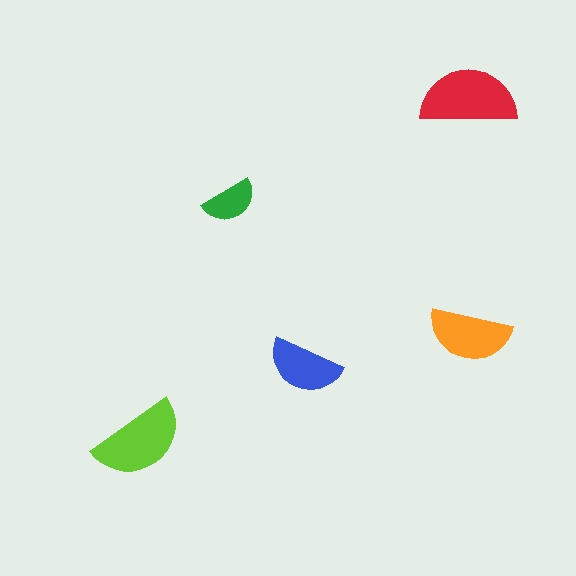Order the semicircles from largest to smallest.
the red one, the lime one, the orange one, the blue one, the green one.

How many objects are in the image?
There are 5 objects in the image.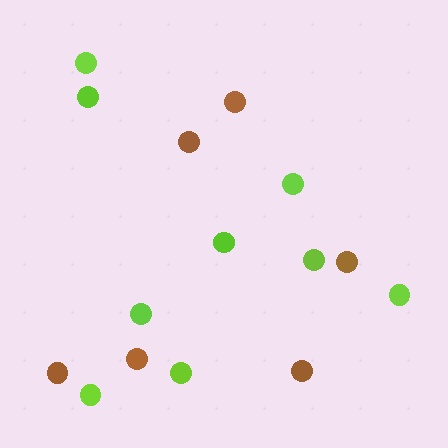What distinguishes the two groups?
There are 2 groups: one group of brown circles (6) and one group of lime circles (9).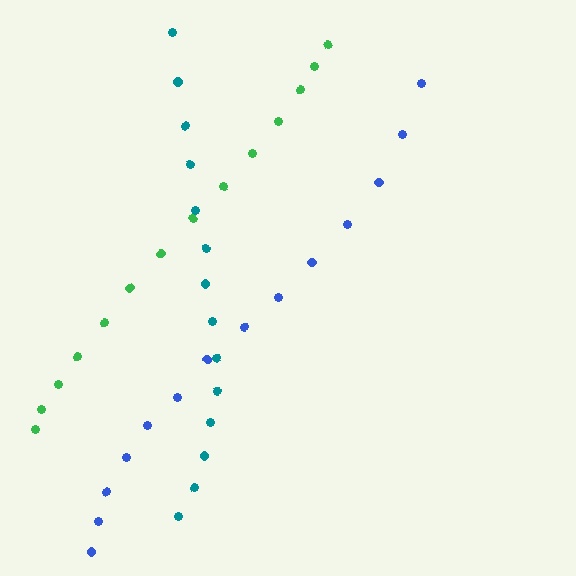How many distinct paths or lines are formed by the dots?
There are 3 distinct paths.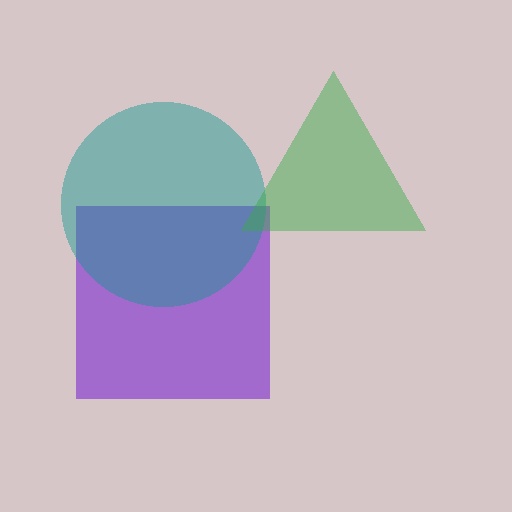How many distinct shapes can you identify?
There are 3 distinct shapes: a purple square, a teal circle, a green triangle.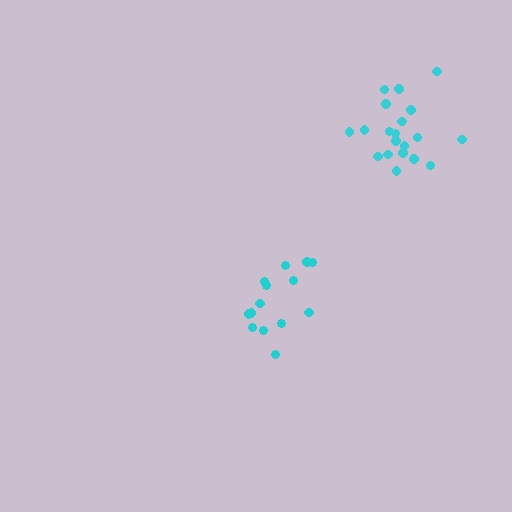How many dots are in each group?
Group 1: 14 dots, Group 2: 20 dots (34 total).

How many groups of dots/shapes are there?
There are 2 groups.